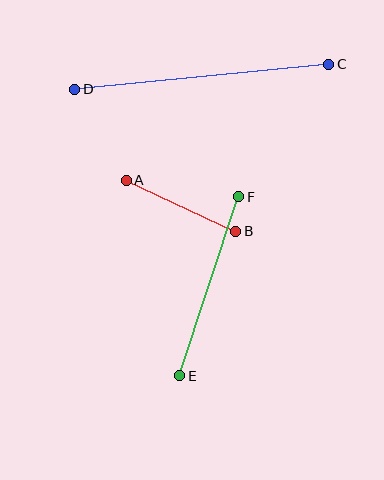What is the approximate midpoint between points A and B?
The midpoint is at approximately (181, 206) pixels.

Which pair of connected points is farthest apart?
Points C and D are farthest apart.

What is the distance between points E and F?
The distance is approximately 189 pixels.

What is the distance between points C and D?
The distance is approximately 255 pixels.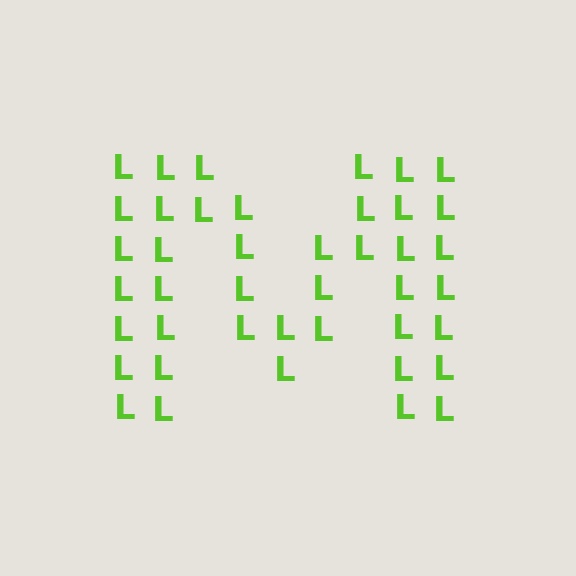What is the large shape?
The large shape is the letter M.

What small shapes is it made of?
It is made of small letter L's.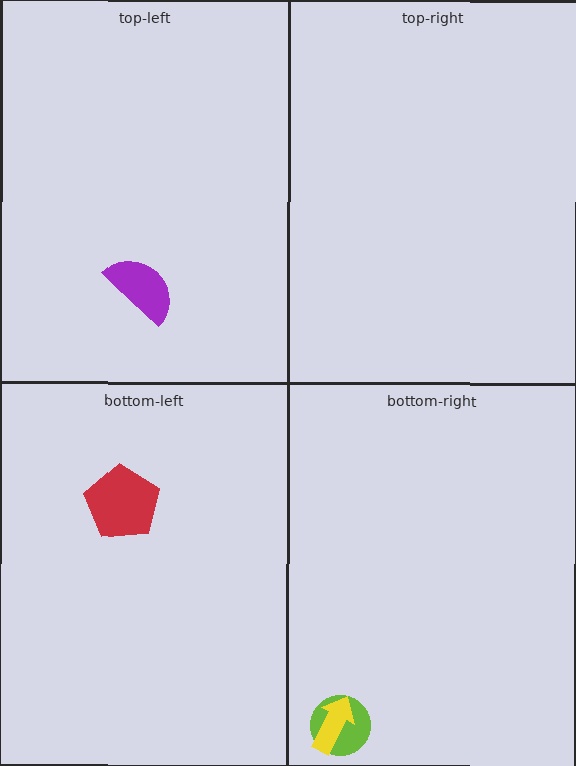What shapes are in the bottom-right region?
The lime circle, the yellow arrow.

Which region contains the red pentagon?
The bottom-left region.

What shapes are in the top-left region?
The purple semicircle.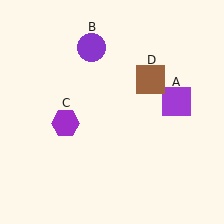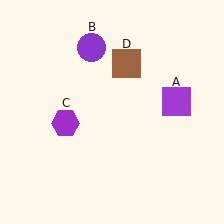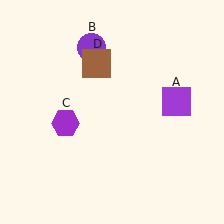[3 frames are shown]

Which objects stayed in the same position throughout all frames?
Purple square (object A) and purple circle (object B) and purple hexagon (object C) remained stationary.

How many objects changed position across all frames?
1 object changed position: brown square (object D).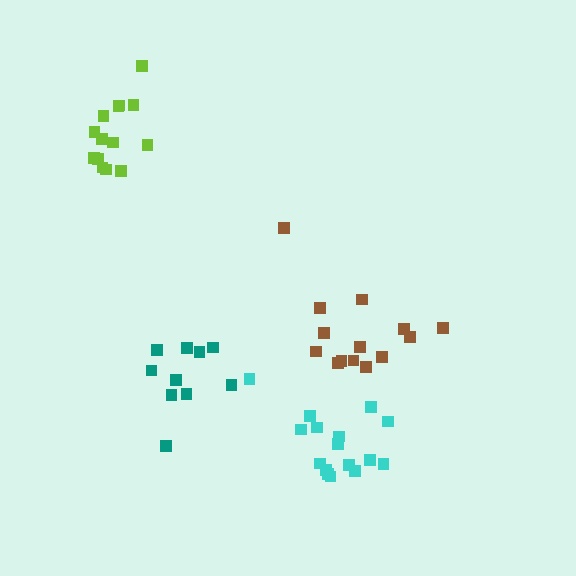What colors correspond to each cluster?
The clusters are colored: cyan, brown, teal, lime.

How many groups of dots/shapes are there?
There are 4 groups.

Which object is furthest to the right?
The brown cluster is rightmost.